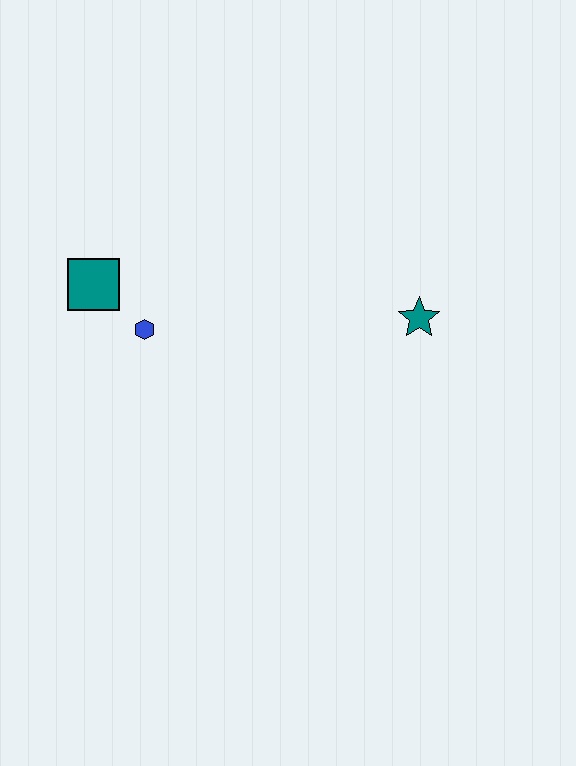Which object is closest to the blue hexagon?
The teal square is closest to the blue hexagon.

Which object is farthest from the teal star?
The teal square is farthest from the teal star.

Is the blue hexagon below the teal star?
Yes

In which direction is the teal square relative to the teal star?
The teal square is to the left of the teal star.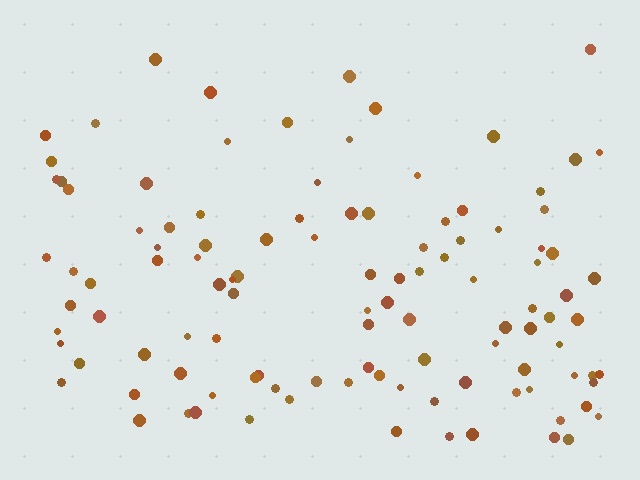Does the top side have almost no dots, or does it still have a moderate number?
Still a moderate number, just noticeably fewer than the bottom.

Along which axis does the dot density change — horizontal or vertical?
Vertical.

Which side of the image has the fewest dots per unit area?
The top.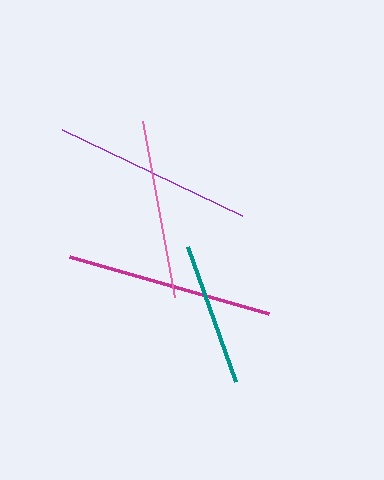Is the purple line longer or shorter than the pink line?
The purple line is longer than the pink line.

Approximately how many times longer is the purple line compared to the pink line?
The purple line is approximately 1.1 times the length of the pink line.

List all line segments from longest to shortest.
From longest to shortest: magenta, purple, pink, teal.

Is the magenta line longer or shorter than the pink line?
The magenta line is longer than the pink line.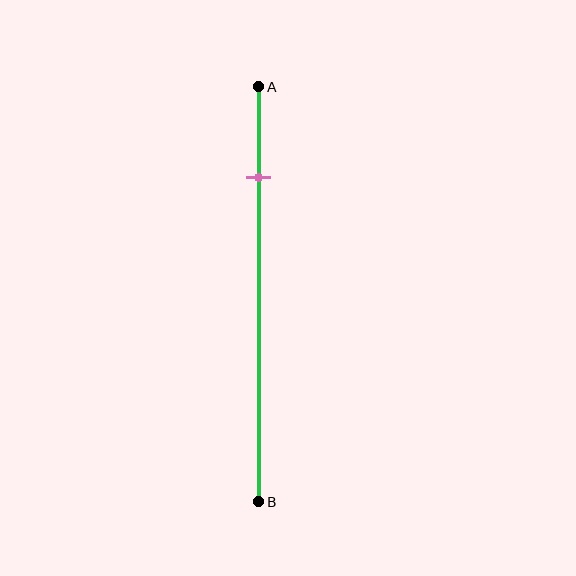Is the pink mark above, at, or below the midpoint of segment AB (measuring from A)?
The pink mark is above the midpoint of segment AB.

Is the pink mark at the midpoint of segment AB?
No, the mark is at about 20% from A, not at the 50% midpoint.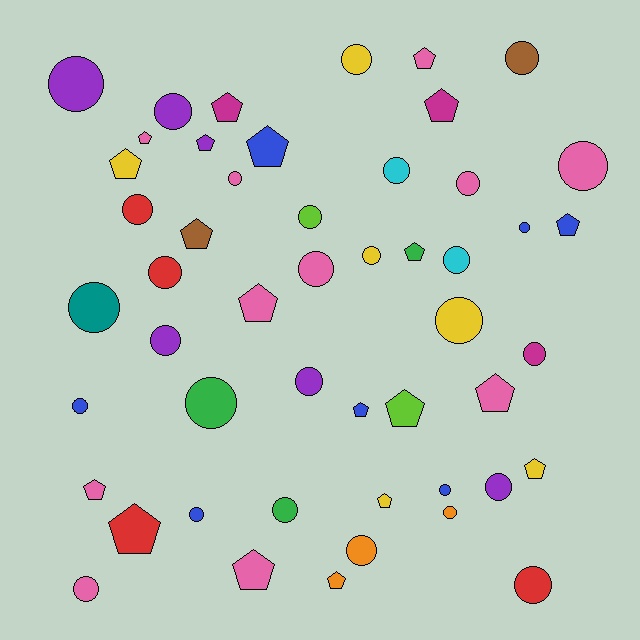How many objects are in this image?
There are 50 objects.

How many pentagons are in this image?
There are 20 pentagons.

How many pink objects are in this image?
There are 11 pink objects.